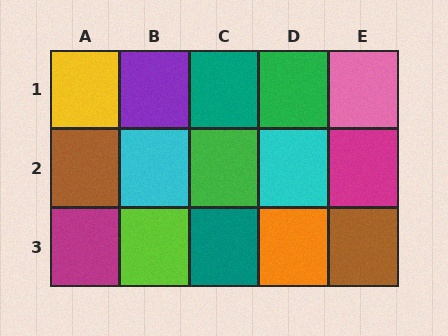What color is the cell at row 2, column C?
Green.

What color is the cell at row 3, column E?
Brown.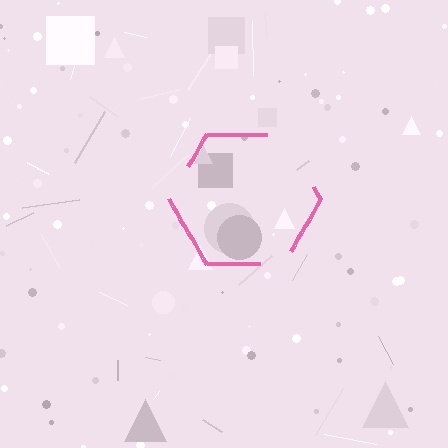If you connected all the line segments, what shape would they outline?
They would outline a hexagon.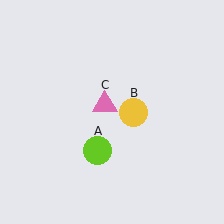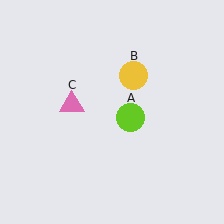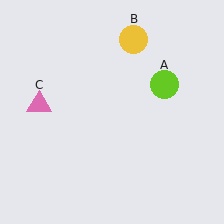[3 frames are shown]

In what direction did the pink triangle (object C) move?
The pink triangle (object C) moved left.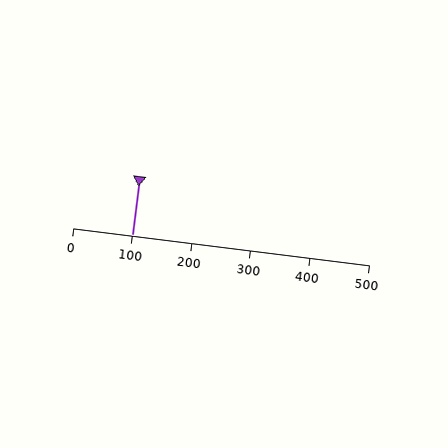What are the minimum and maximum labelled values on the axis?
The axis runs from 0 to 500.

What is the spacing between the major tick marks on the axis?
The major ticks are spaced 100 apart.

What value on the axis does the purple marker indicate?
The marker indicates approximately 100.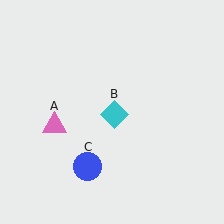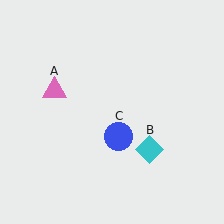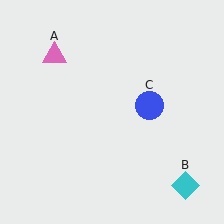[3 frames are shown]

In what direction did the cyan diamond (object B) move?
The cyan diamond (object B) moved down and to the right.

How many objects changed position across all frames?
3 objects changed position: pink triangle (object A), cyan diamond (object B), blue circle (object C).